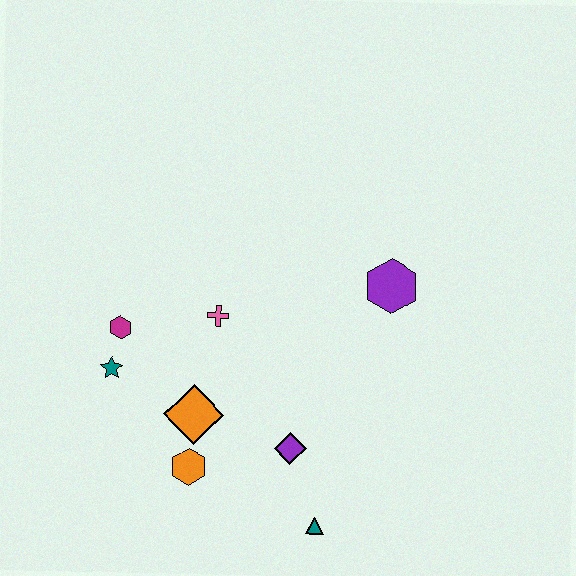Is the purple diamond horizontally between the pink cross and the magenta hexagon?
No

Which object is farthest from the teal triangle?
The magenta hexagon is farthest from the teal triangle.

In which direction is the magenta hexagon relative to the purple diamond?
The magenta hexagon is to the left of the purple diamond.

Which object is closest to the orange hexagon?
The orange diamond is closest to the orange hexagon.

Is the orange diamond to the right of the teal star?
Yes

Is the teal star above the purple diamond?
Yes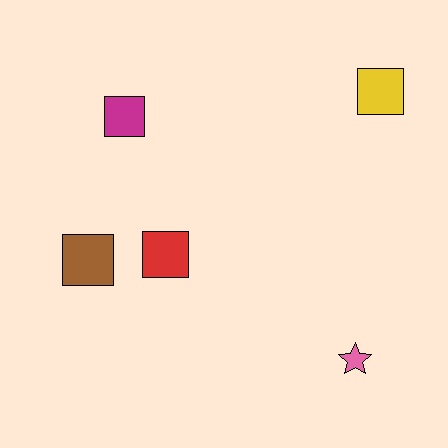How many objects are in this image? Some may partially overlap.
There are 5 objects.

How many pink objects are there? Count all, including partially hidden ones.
There is 1 pink object.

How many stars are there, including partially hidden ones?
There is 1 star.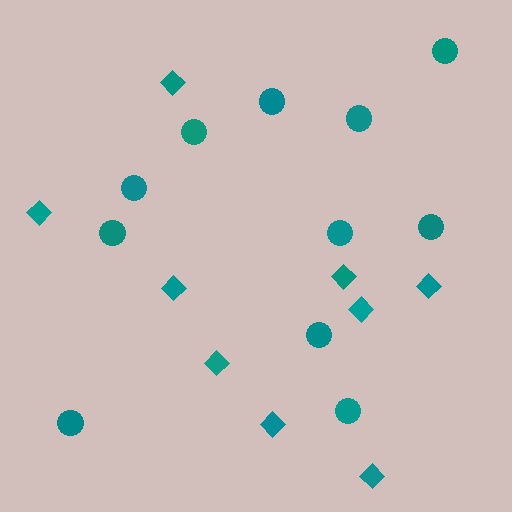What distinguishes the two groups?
There are 2 groups: one group of circles (11) and one group of diamonds (9).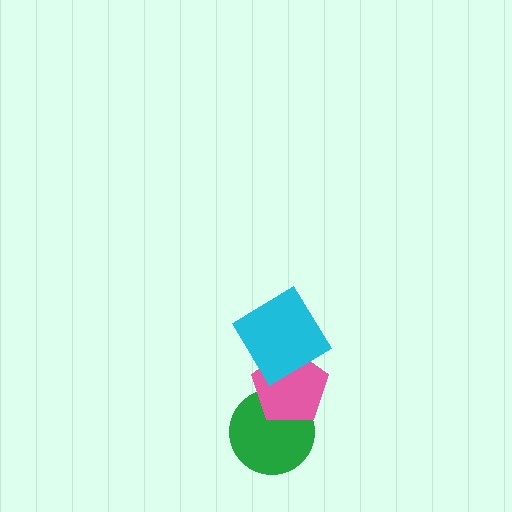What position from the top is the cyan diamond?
The cyan diamond is 1st from the top.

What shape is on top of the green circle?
The pink pentagon is on top of the green circle.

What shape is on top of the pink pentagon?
The cyan diamond is on top of the pink pentagon.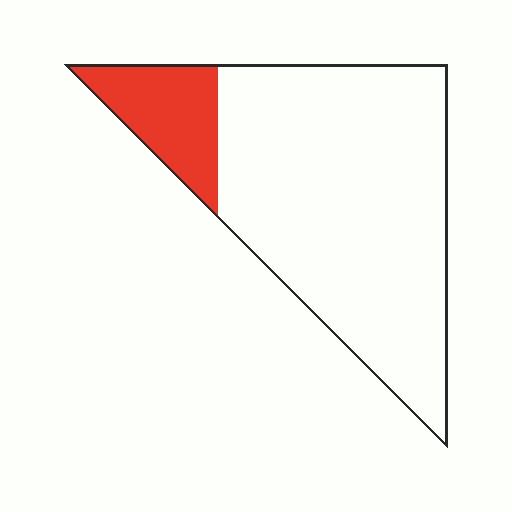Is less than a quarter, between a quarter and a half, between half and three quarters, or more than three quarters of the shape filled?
Less than a quarter.